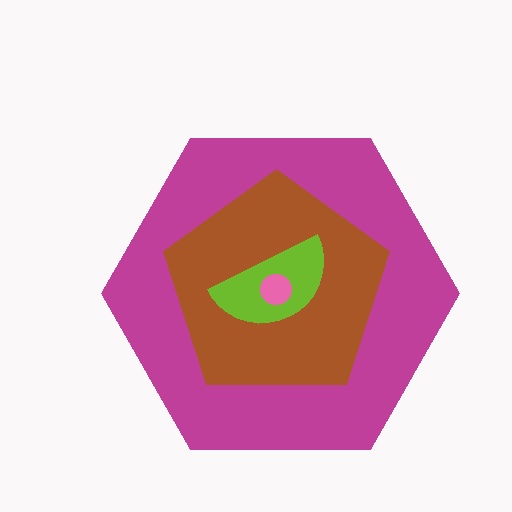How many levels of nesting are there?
4.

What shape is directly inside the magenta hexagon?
The brown pentagon.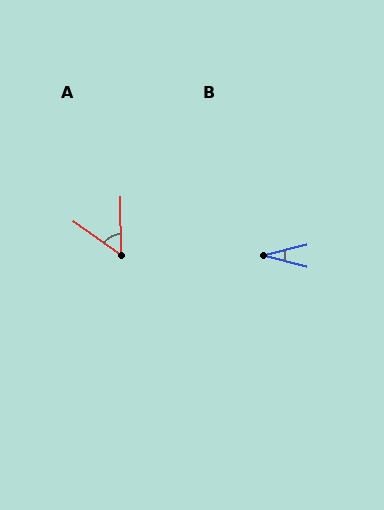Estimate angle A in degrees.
Approximately 54 degrees.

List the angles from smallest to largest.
B (28°), A (54°).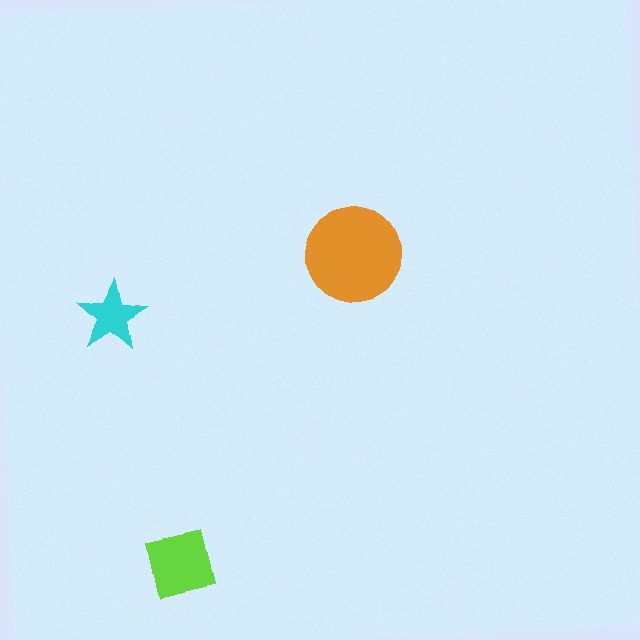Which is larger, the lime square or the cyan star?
The lime square.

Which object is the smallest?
The cyan star.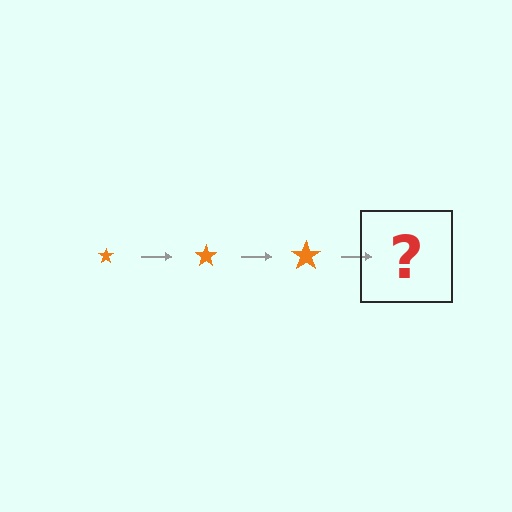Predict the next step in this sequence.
The next step is an orange star, larger than the previous one.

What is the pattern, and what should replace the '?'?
The pattern is that the star gets progressively larger each step. The '?' should be an orange star, larger than the previous one.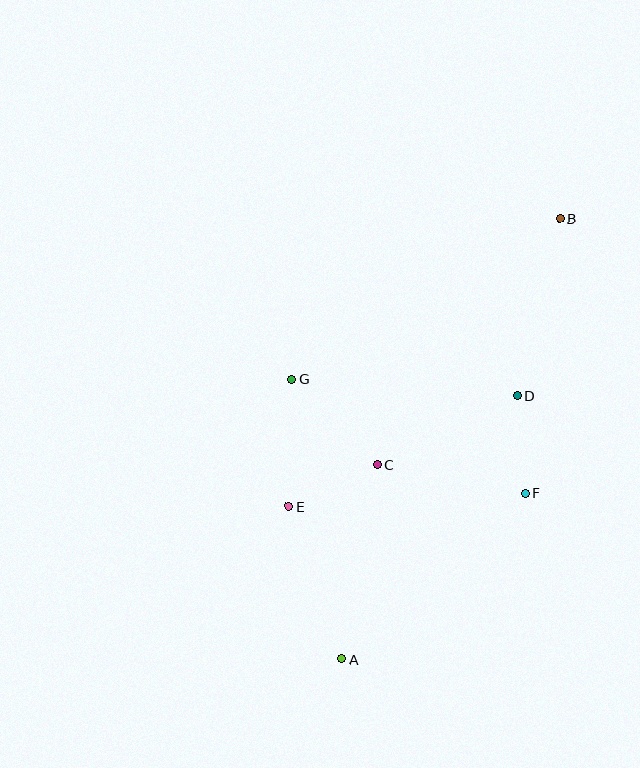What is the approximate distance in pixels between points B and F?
The distance between B and F is approximately 277 pixels.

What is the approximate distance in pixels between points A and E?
The distance between A and E is approximately 162 pixels.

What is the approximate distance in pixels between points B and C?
The distance between B and C is approximately 306 pixels.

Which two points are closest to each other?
Points C and E are closest to each other.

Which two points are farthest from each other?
Points A and B are farthest from each other.